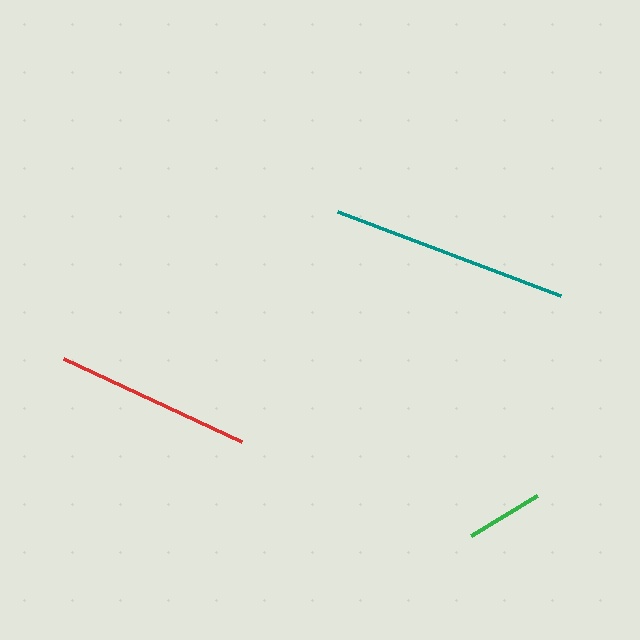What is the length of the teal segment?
The teal segment is approximately 239 pixels long.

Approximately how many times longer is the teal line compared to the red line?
The teal line is approximately 1.2 times the length of the red line.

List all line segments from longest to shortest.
From longest to shortest: teal, red, green.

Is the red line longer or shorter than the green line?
The red line is longer than the green line.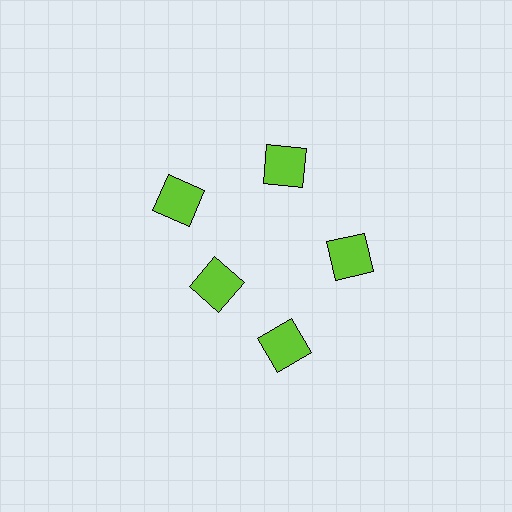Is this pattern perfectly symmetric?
No. The 5 lime squares are arranged in a ring, but one element near the 8 o'clock position is pulled inward toward the center, breaking the 5-fold rotational symmetry.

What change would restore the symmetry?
The symmetry would be restored by moving it outward, back onto the ring so that all 5 squares sit at equal angles and equal distance from the center.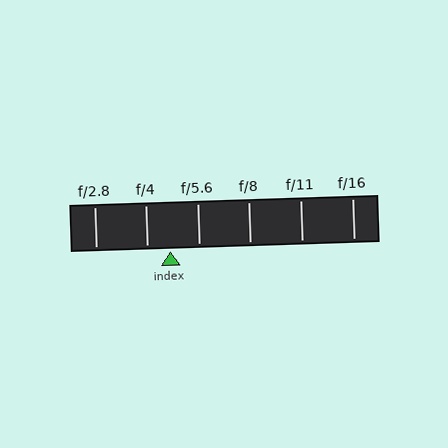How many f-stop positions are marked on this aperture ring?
There are 6 f-stop positions marked.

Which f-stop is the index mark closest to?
The index mark is closest to f/4.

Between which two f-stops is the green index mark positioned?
The index mark is between f/4 and f/5.6.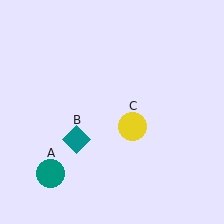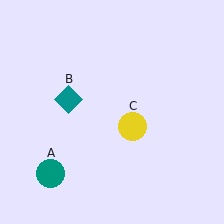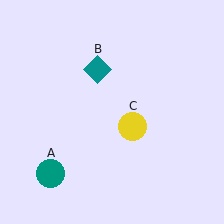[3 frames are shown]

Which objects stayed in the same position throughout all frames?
Teal circle (object A) and yellow circle (object C) remained stationary.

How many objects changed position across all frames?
1 object changed position: teal diamond (object B).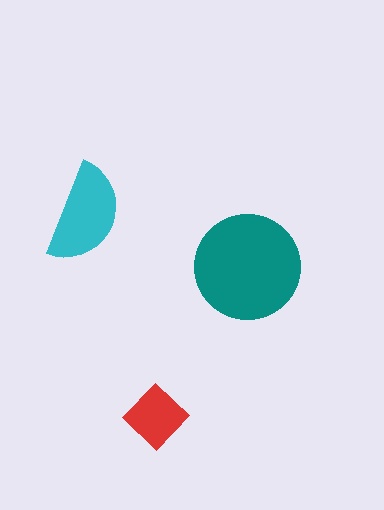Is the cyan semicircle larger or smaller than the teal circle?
Smaller.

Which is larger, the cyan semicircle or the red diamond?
The cyan semicircle.